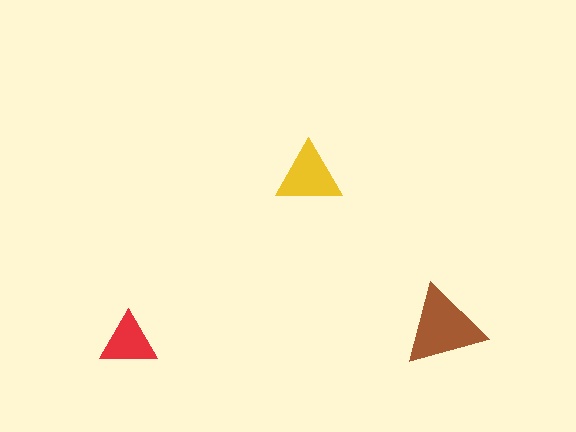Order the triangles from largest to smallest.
the brown one, the yellow one, the red one.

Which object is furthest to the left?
The red triangle is leftmost.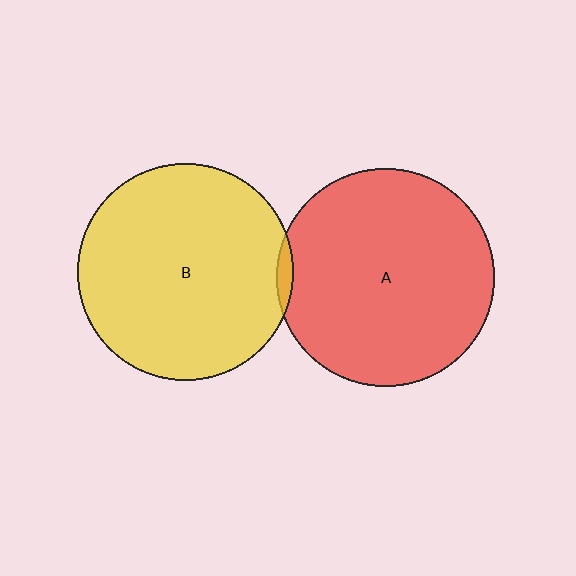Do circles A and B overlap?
Yes.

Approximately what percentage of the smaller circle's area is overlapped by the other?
Approximately 5%.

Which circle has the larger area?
Circle A (red).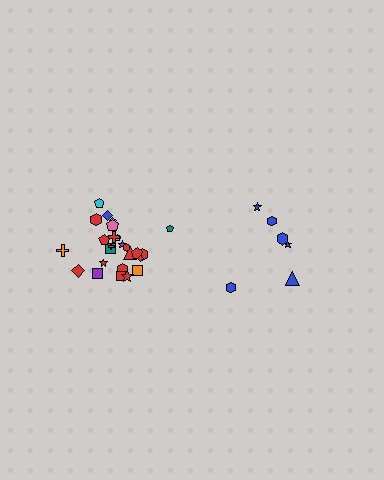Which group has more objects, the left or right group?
The left group.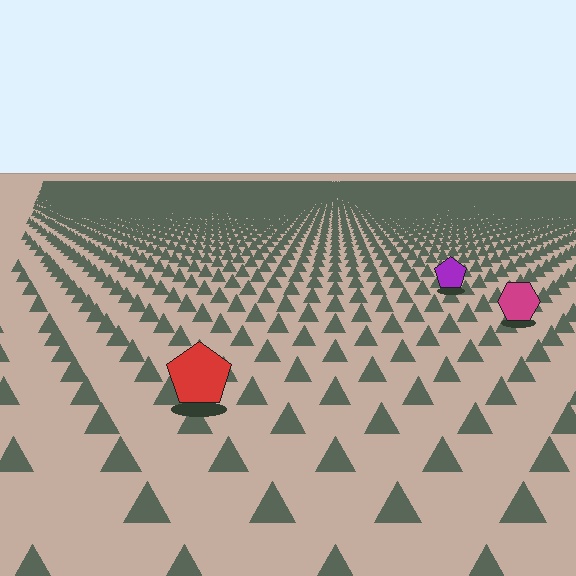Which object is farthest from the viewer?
The purple pentagon is farthest from the viewer. It appears smaller and the ground texture around it is denser.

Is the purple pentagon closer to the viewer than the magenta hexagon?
No. The magenta hexagon is closer — you can tell from the texture gradient: the ground texture is coarser near it.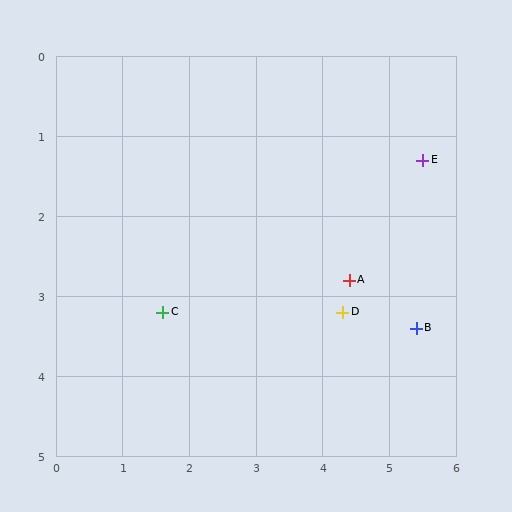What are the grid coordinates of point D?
Point D is at approximately (4.3, 3.2).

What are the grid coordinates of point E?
Point E is at approximately (5.5, 1.3).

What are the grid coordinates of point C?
Point C is at approximately (1.6, 3.2).